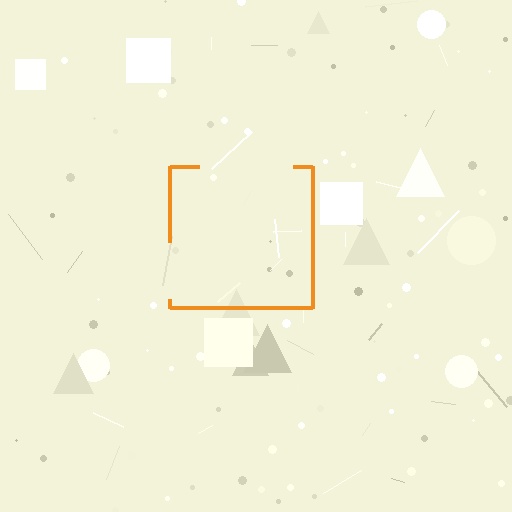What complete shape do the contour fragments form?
The contour fragments form a square.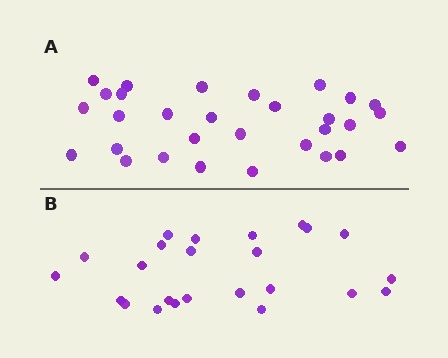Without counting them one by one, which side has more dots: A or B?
Region A (the top region) has more dots.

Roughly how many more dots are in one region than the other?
Region A has about 6 more dots than region B.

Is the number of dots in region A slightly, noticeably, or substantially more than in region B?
Region A has noticeably more, but not dramatically so. The ratio is roughly 1.2 to 1.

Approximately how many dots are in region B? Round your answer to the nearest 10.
About 20 dots. (The exact count is 24, which rounds to 20.)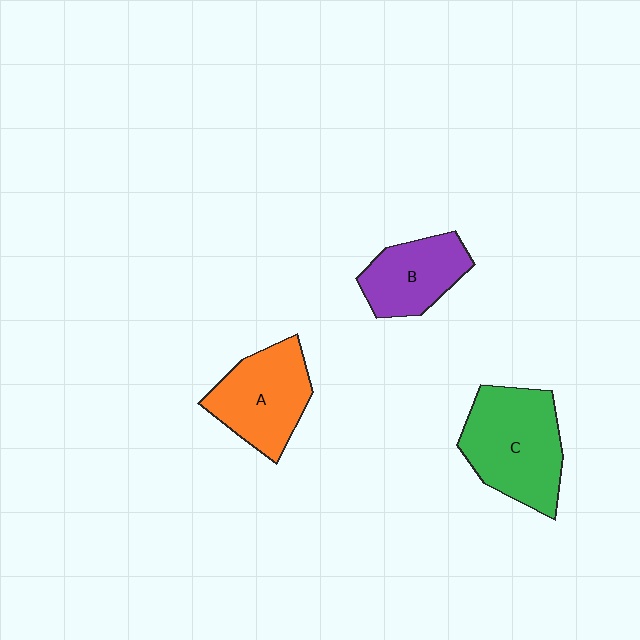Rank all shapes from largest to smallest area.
From largest to smallest: C (green), A (orange), B (purple).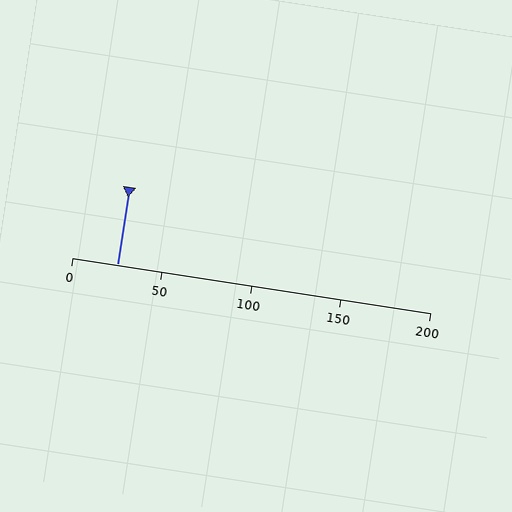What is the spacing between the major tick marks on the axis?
The major ticks are spaced 50 apart.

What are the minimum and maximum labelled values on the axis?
The axis runs from 0 to 200.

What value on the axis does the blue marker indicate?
The marker indicates approximately 25.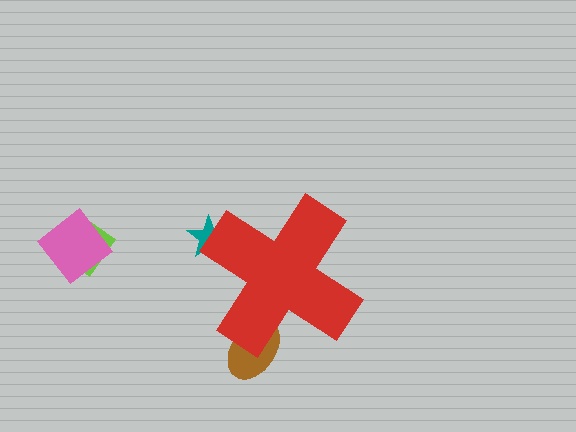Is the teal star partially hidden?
Yes, the teal star is partially hidden behind the red cross.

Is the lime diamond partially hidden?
No, the lime diamond is fully visible.